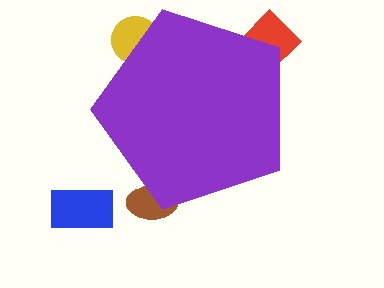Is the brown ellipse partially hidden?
Yes, the brown ellipse is partially hidden behind the purple pentagon.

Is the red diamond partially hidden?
Yes, the red diamond is partially hidden behind the purple pentagon.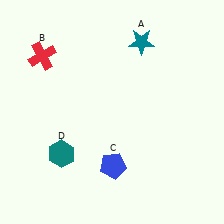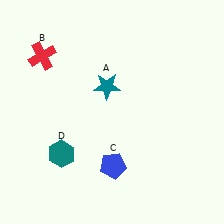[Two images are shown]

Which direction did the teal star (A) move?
The teal star (A) moved down.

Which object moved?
The teal star (A) moved down.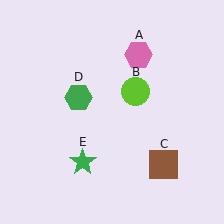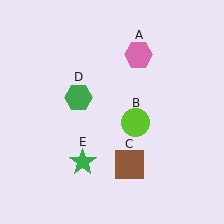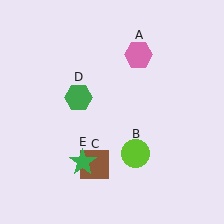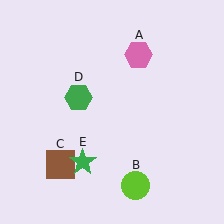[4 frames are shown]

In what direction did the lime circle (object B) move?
The lime circle (object B) moved down.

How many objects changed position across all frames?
2 objects changed position: lime circle (object B), brown square (object C).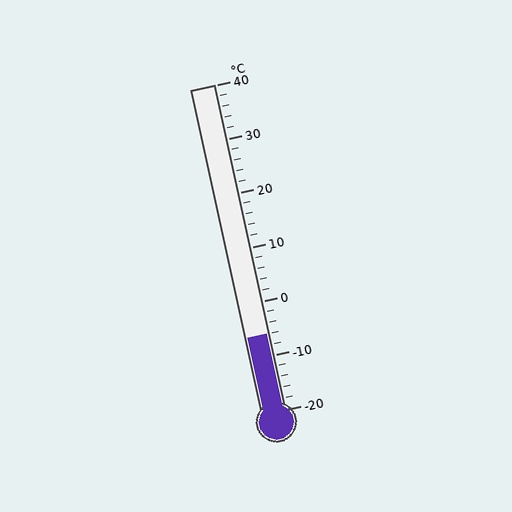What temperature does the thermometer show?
The thermometer shows approximately -6°C.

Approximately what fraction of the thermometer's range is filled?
The thermometer is filled to approximately 25% of its range.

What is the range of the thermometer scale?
The thermometer scale ranges from -20°C to 40°C.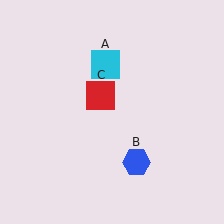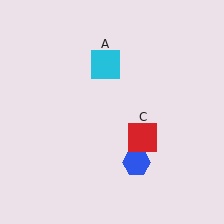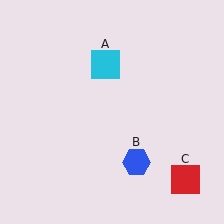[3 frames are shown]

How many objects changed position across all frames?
1 object changed position: red square (object C).